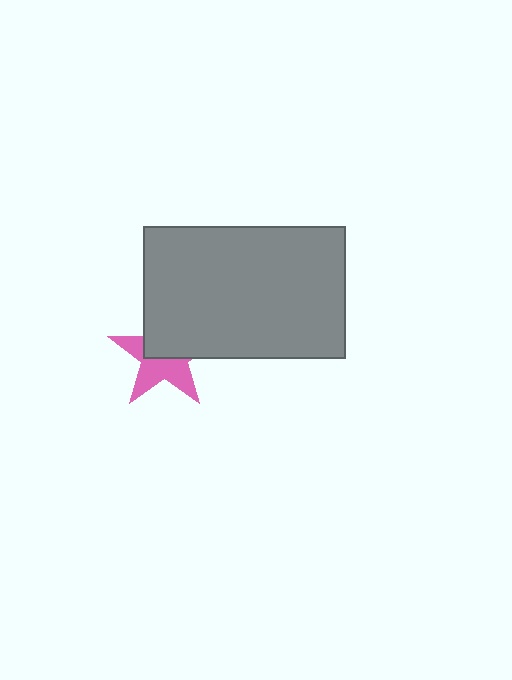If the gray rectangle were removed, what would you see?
You would see the complete pink star.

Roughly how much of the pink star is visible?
About half of it is visible (roughly 51%).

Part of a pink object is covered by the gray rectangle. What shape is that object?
It is a star.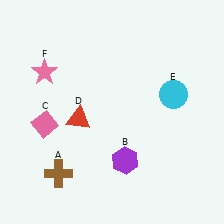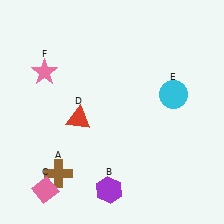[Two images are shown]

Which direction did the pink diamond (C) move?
The pink diamond (C) moved down.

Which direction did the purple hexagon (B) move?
The purple hexagon (B) moved down.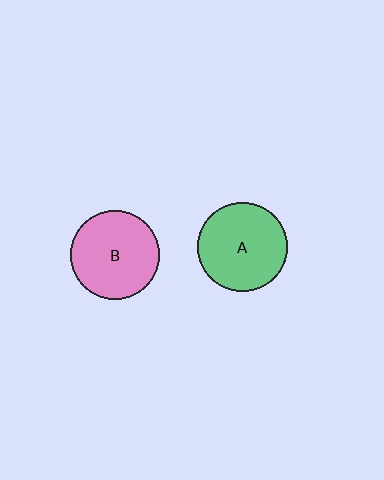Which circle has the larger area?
Circle B (pink).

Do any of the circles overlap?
No, none of the circles overlap.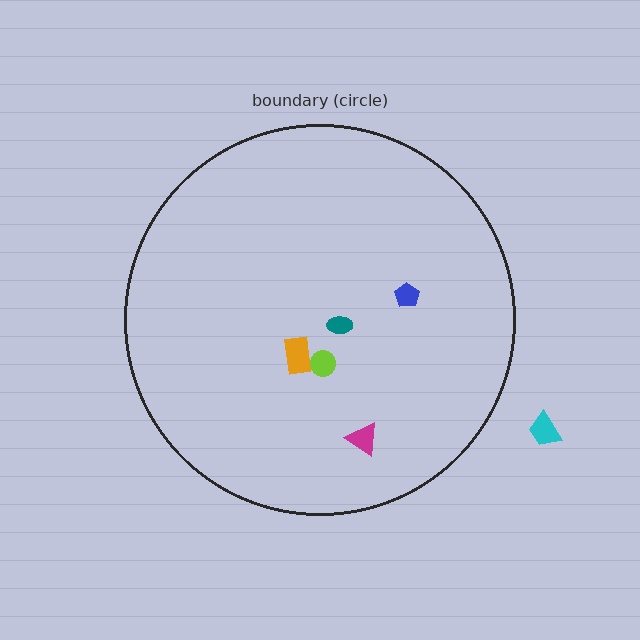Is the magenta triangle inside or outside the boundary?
Inside.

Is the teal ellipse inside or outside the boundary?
Inside.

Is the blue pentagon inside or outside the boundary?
Inside.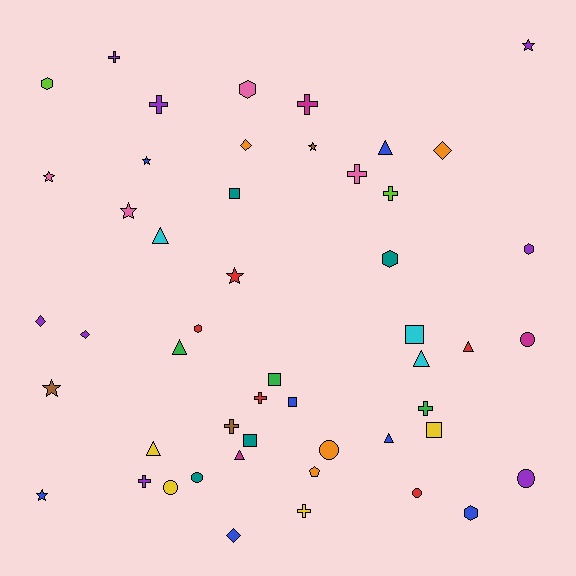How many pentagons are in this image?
There is 1 pentagon.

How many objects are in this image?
There are 50 objects.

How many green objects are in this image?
There are 3 green objects.